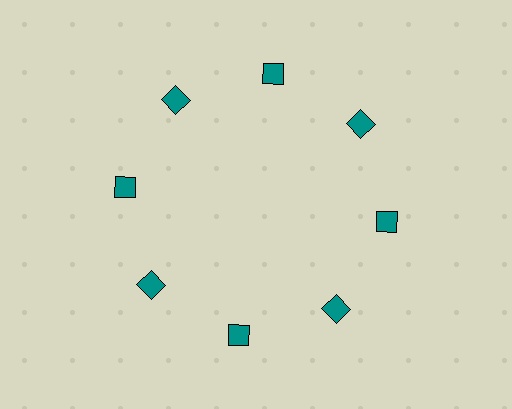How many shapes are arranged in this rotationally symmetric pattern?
There are 8 shapes, arranged in 8 groups of 1.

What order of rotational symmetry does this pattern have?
This pattern has 8-fold rotational symmetry.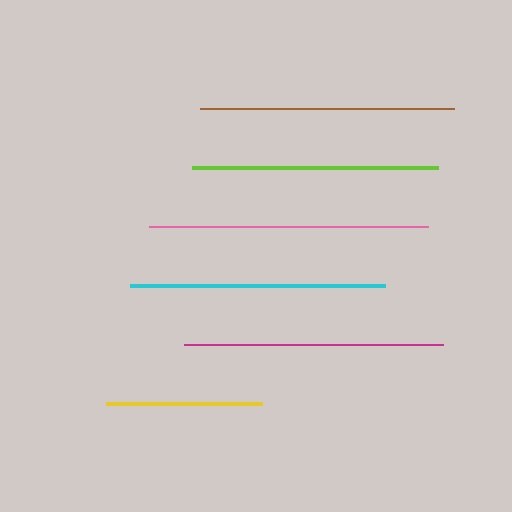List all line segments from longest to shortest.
From longest to shortest: pink, magenta, cyan, brown, lime, yellow.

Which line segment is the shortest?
The yellow line is the shortest at approximately 156 pixels.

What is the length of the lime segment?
The lime segment is approximately 245 pixels long.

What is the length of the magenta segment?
The magenta segment is approximately 258 pixels long.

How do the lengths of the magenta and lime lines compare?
The magenta and lime lines are approximately the same length.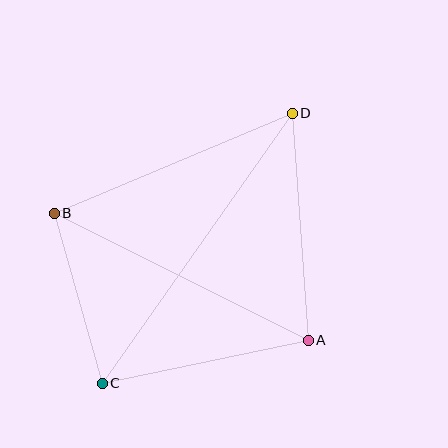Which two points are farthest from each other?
Points C and D are farthest from each other.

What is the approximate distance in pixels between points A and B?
The distance between A and B is approximately 284 pixels.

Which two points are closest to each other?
Points B and C are closest to each other.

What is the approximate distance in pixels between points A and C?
The distance between A and C is approximately 211 pixels.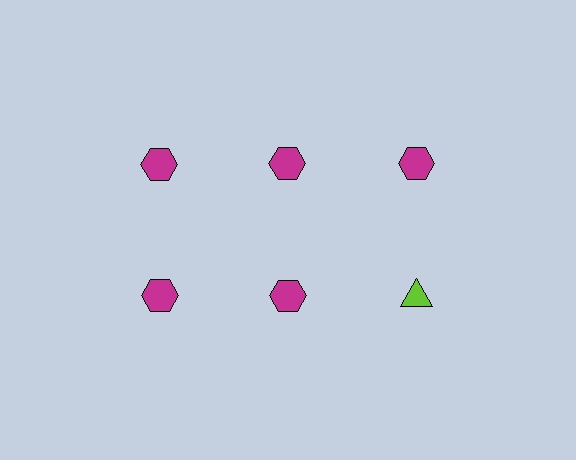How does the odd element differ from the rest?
It differs in both color (lime instead of magenta) and shape (triangle instead of hexagon).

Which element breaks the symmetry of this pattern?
The lime triangle in the second row, center column breaks the symmetry. All other shapes are magenta hexagons.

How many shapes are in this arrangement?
There are 6 shapes arranged in a grid pattern.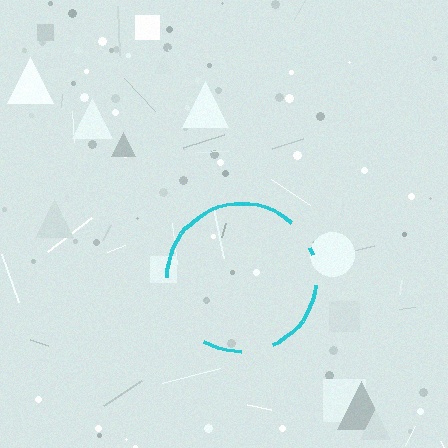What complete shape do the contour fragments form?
The contour fragments form a circle.